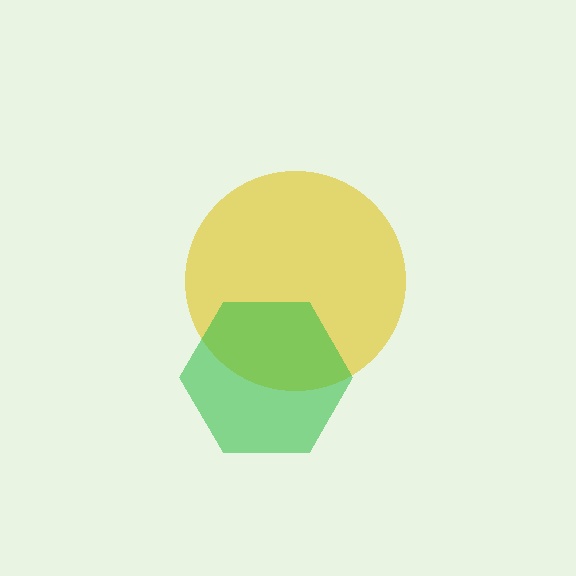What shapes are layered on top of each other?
The layered shapes are: a yellow circle, a green hexagon.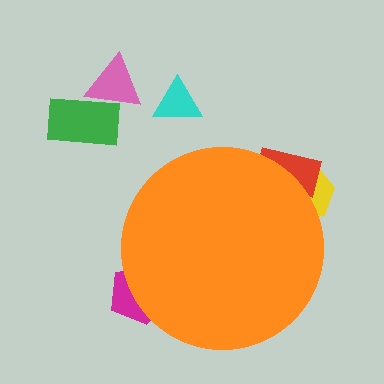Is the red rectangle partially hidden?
Yes, the red rectangle is partially hidden behind the orange circle.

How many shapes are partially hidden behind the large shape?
3 shapes are partially hidden.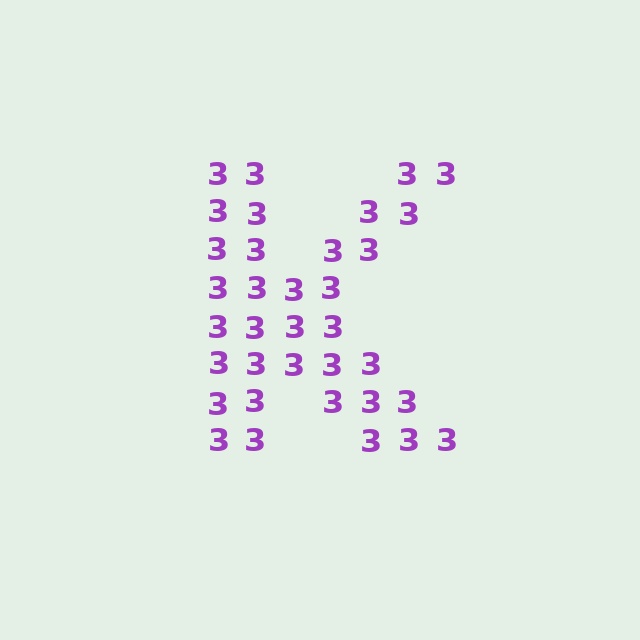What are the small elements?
The small elements are digit 3's.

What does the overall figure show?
The overall figure shows the letter K.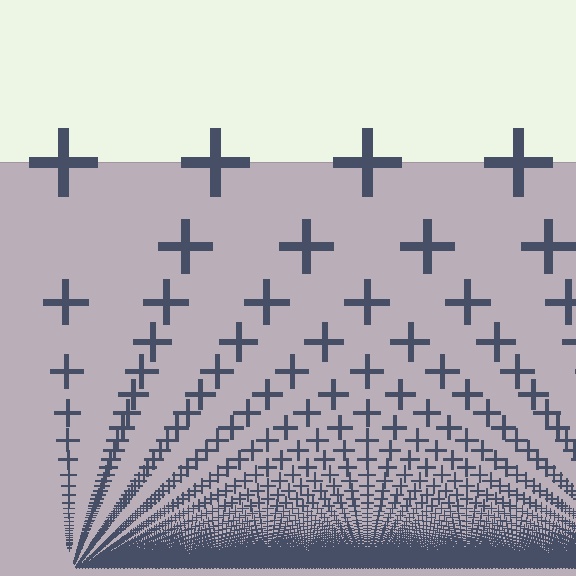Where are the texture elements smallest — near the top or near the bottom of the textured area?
Near the bottom.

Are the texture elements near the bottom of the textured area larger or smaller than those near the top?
Smaller. The gradient is inverted — elements near the bottom are smaller and denser.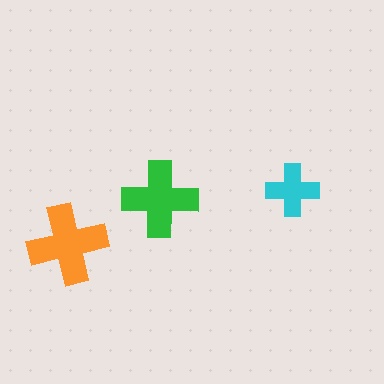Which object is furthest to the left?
The orange cross is leftmost.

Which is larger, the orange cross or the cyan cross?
The orange one.